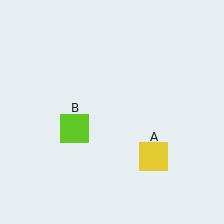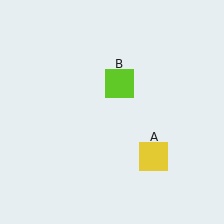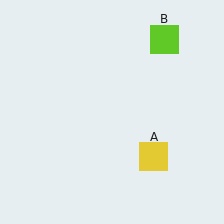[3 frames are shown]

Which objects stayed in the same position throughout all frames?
Yellow square (object A) remained stationary.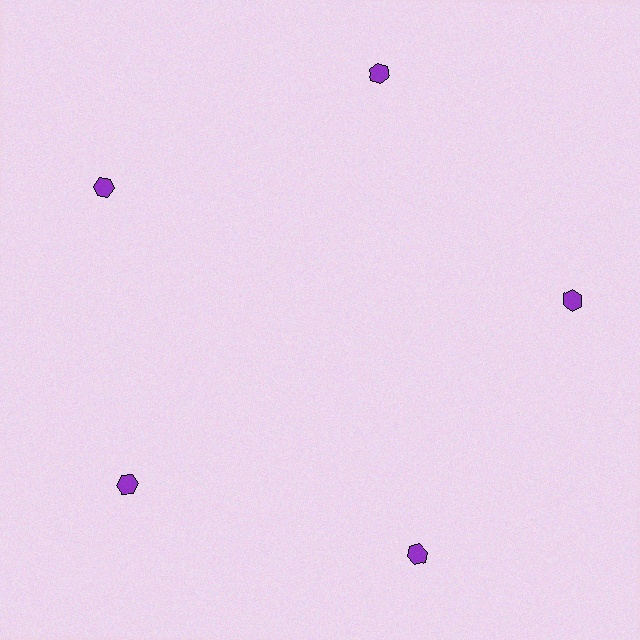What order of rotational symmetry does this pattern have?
This pattern has 5-fold rotational symmetry.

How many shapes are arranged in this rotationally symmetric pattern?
There are 5 shapes, arranged in 5 groups of 1.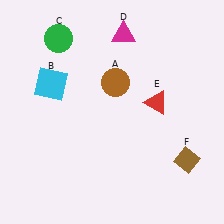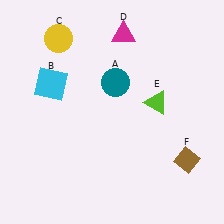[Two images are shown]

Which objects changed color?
A changed from brown to teal. C changed from green to yellow. E changed from red to lime.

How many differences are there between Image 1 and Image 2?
There are 3 differences between the two images.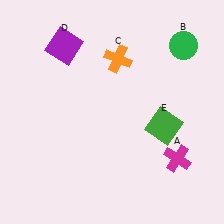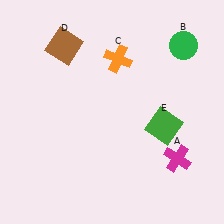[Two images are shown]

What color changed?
The square (D) changed from purple in Image 1 to brown in Image 2.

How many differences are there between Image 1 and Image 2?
There is 1 difference between the two images.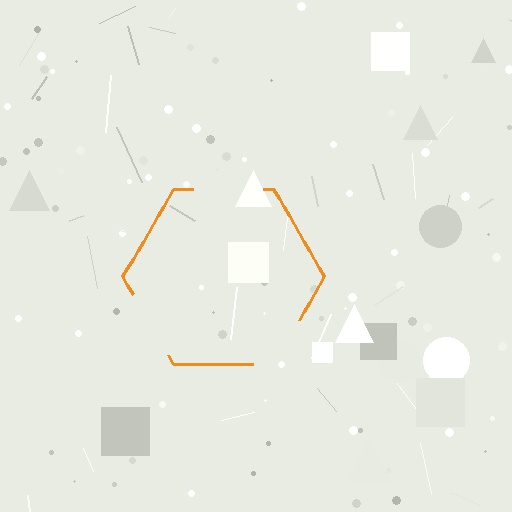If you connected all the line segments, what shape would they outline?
They would outline a hexagon.